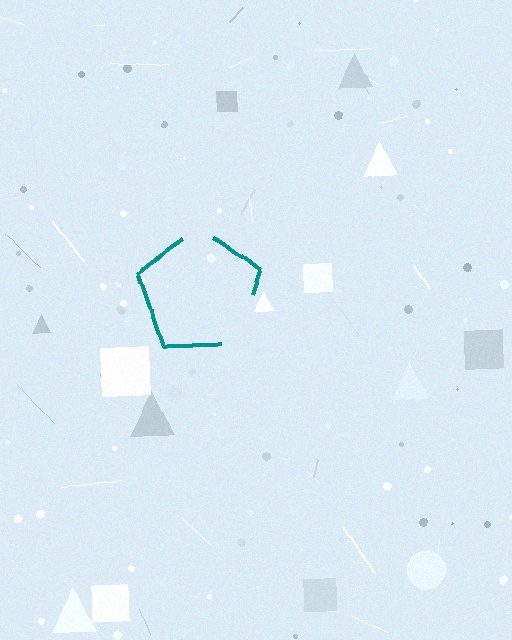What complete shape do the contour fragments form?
The contour fragments form a pentagon.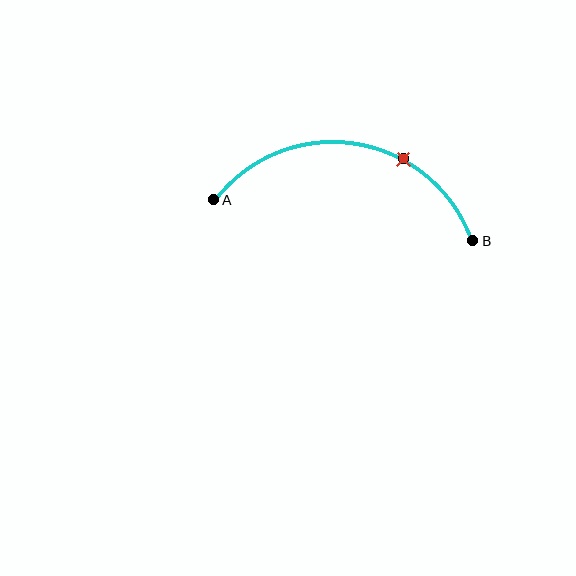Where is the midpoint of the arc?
The arc midpoint is the point on the curve farthest from the straight line joining A and B. It sits above that line.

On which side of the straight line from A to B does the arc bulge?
The arc bulges above the straight line connecting A and B.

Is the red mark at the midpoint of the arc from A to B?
No. The red mark lies on the arc but is closer to endpoint B. The arc midpoint would be at the point on the curve equidistant along the arc from both A and B.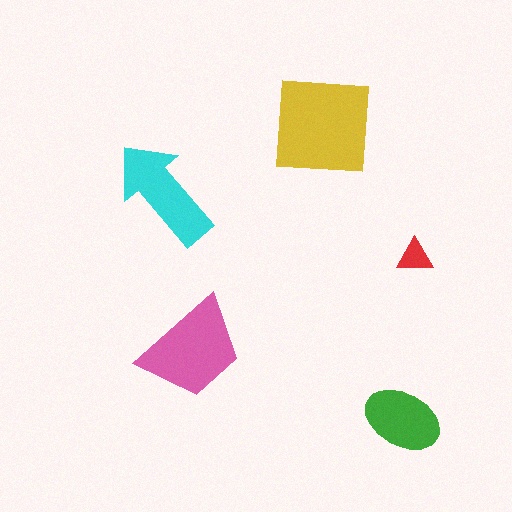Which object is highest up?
The yellow square is topmost.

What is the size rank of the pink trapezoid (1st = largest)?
2nd.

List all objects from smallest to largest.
The red triangle, the green ellipse, the cyan arrow, the pink trapezoid, the yellow square.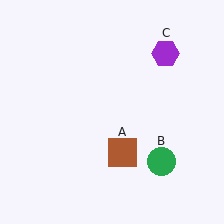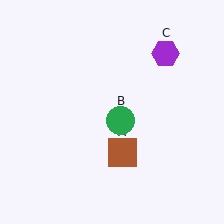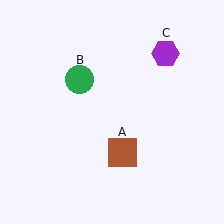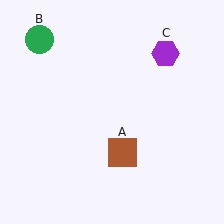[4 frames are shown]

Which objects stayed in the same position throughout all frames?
Brown square (object A) and purple hexagon (object C) remained stationary.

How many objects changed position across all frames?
1 object changed position: green circle (object B).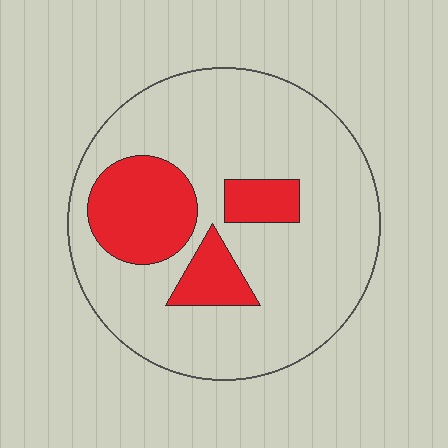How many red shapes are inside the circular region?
3.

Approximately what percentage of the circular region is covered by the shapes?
Approximately 20%.